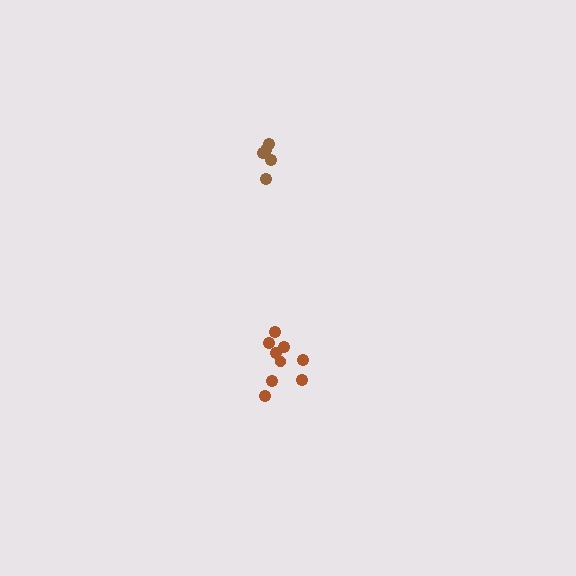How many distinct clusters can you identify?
There are 2 distinct clusters.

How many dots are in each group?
Group 1: 5 dots, Group 2: 9 dots (14 total).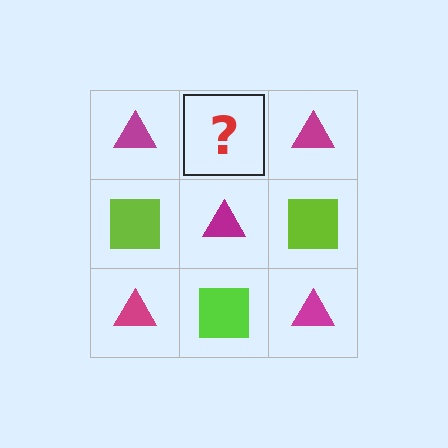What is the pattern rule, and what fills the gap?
The rule is that it alternates magenta triangle and lime square in a checkerboard pattern. The gap should be filled with a lime square.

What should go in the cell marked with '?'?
The missing cell should contain a lime square.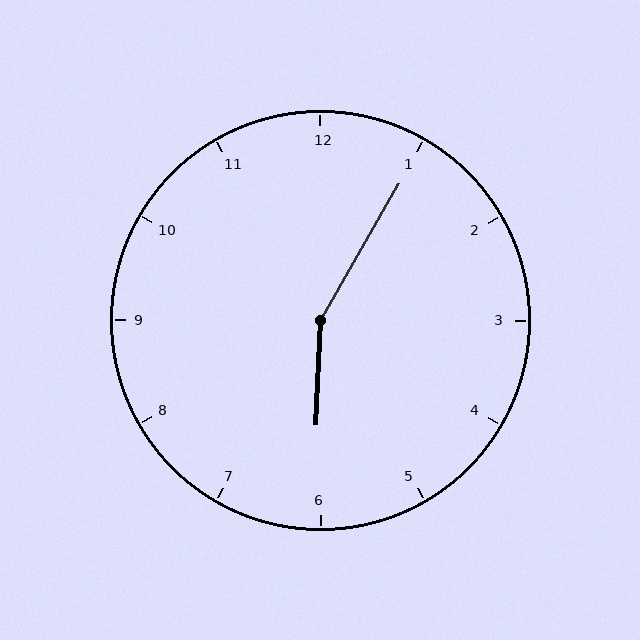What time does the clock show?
6:05.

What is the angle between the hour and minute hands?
Approximately 152 degrees.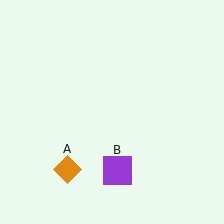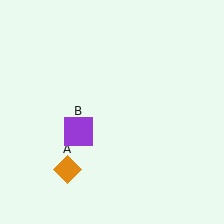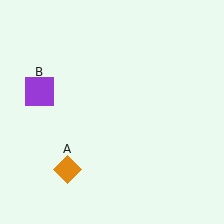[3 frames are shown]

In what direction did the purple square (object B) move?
The purple square (object B) moved up and to the left.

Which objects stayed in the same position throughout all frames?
Orange diamond (object A) remained stationary.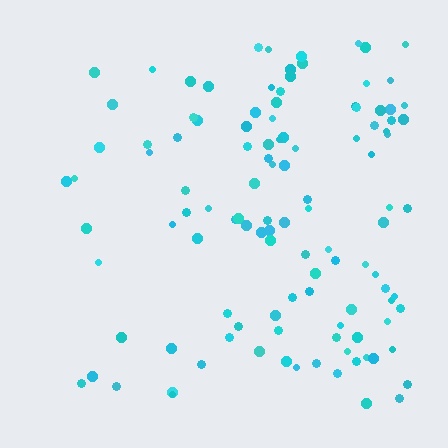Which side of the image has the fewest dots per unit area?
The left.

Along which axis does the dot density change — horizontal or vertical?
Horizontal.